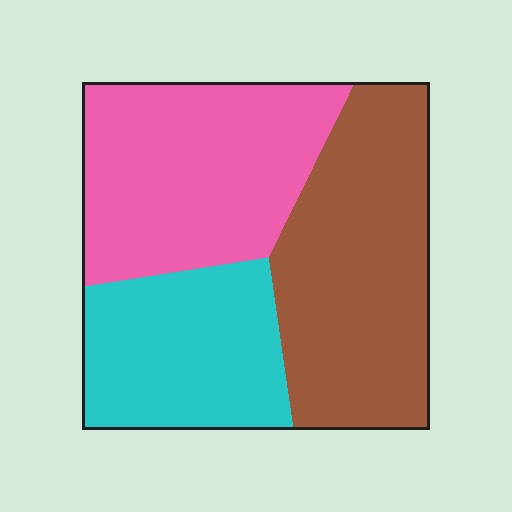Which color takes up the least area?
Cyan, at roughly 25%.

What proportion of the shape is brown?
Brown covers 38% of the shape.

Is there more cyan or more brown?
Brown.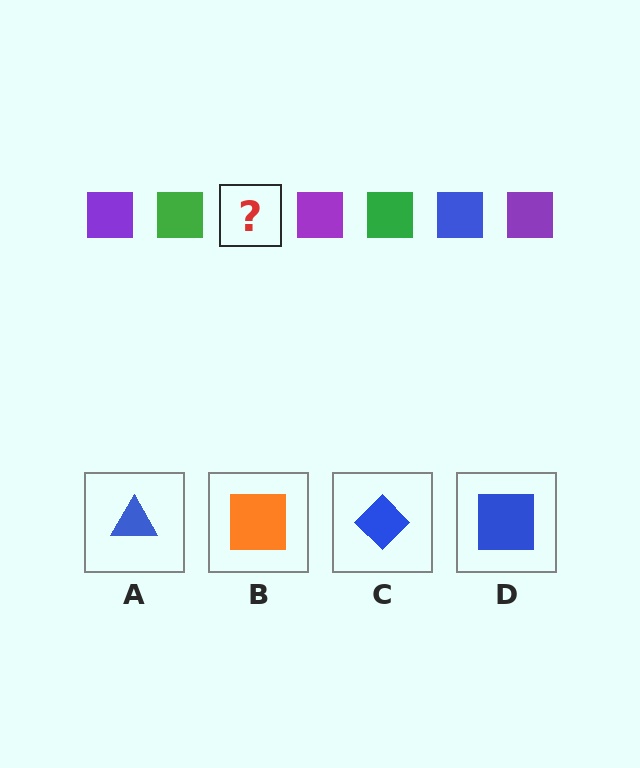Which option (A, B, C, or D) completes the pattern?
D.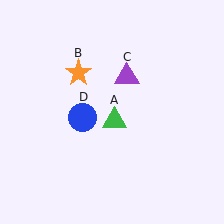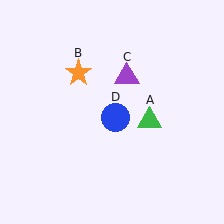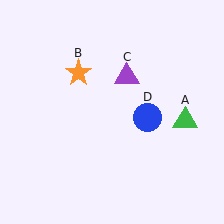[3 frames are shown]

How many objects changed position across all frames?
2 objects changed position: green triangle (object A), blue circle (object D).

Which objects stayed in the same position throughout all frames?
Orange star (object B) and purple triangle (object C) remained stationary.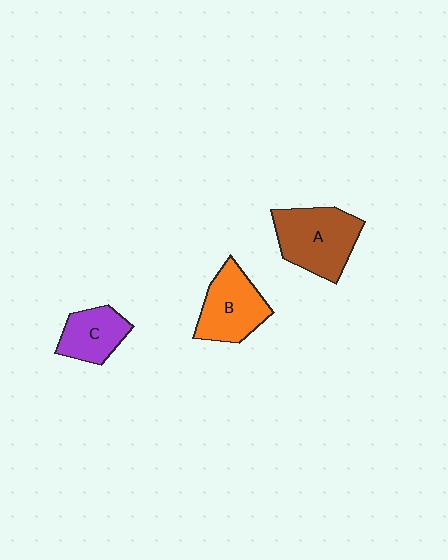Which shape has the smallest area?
Shape C (purple).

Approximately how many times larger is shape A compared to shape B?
Approximately 1.2 times.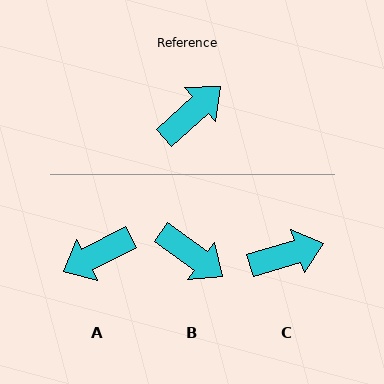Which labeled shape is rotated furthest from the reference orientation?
A, about 165 degrees away.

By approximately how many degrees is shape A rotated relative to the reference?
Approximately 165 degrees counter-clockwise.